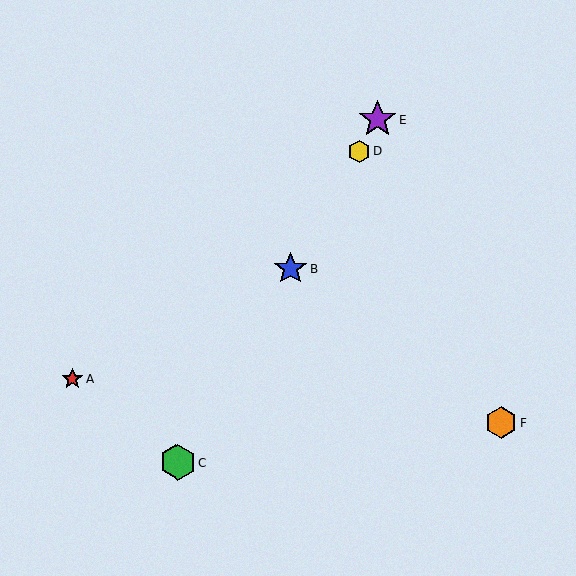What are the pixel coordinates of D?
Object D is at (359, 152).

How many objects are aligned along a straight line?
4 objects (B, C, D, E) are aligned along a straight line.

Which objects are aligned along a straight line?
Objects B, C, D, E are aligned along a straight line.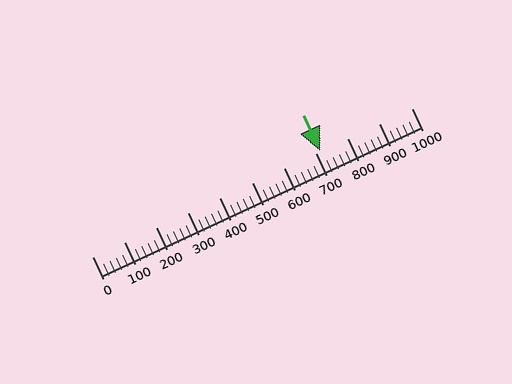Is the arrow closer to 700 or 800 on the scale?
The arrow is closer to 700.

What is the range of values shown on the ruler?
The ruler shows values from 0 to 1000.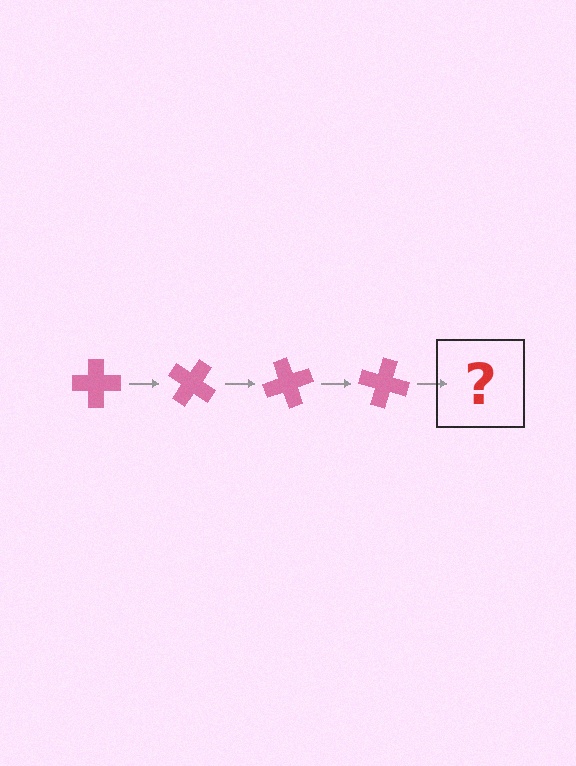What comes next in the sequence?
The next element should be a pink cross rotated 140 degrees.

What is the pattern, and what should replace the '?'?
The pattern is that the cross rotates 35 degrees each step. The '?' should be a pink cross rotated 140 degrees.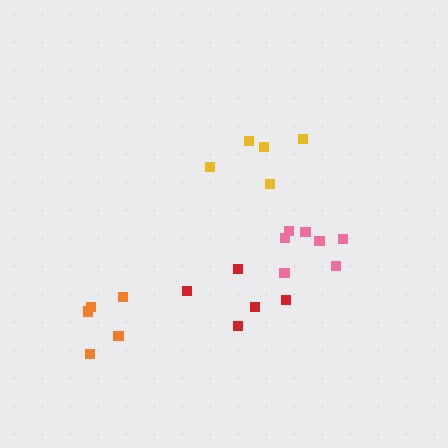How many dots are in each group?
Group 1: 5 dots, Group 2: 5 dots, Group 3: 5 dots, Group 4: 7 dots (22 total).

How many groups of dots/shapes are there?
There are 4 groups.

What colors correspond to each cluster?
The clusters are colored: orange, red, yellow, pink.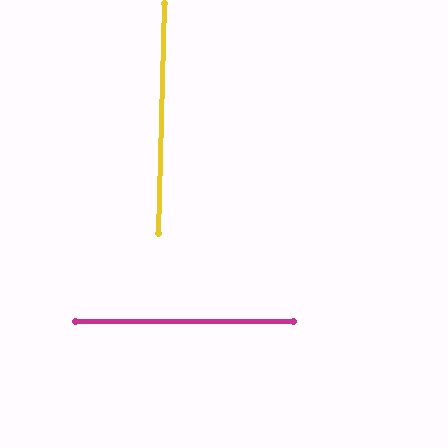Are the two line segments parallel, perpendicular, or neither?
Perpendicular — they meet at approximately 89°.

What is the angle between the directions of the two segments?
Approximately 89 degrees.